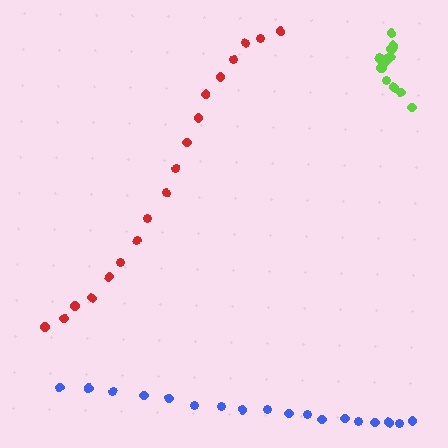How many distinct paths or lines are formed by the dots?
There are 3 distinct paths.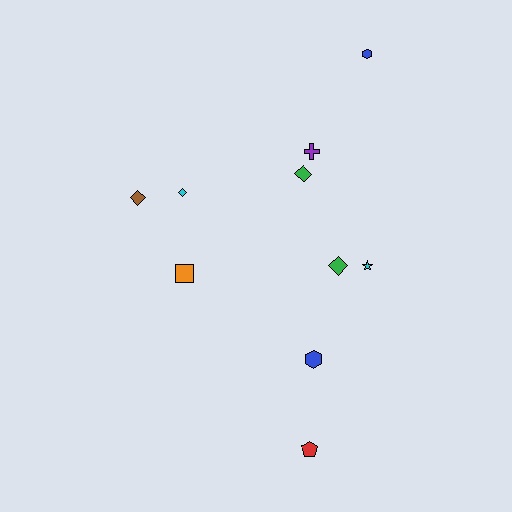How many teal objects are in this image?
There are no teal objects.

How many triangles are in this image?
There are no triangles.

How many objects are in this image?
There are 10 objects.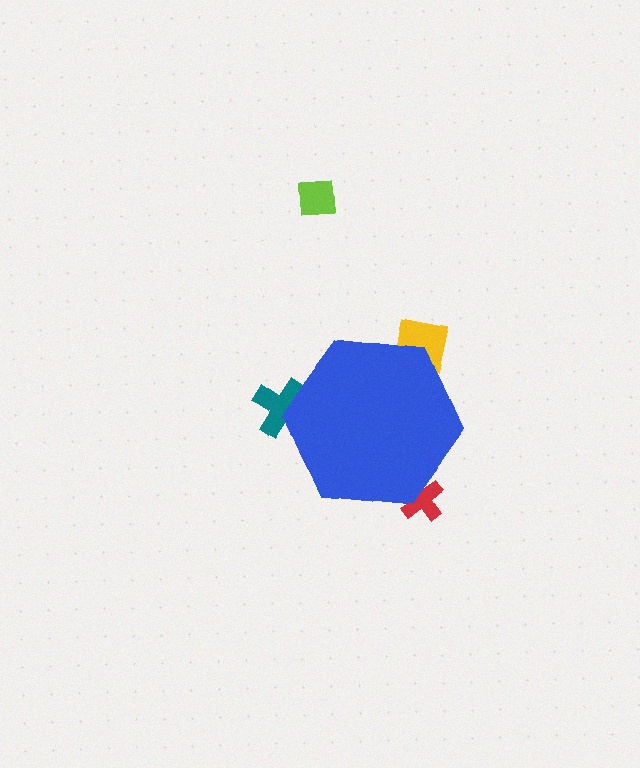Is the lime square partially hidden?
No, the lime square is fully visible.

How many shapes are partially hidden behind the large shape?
3 shapes are partially hidden.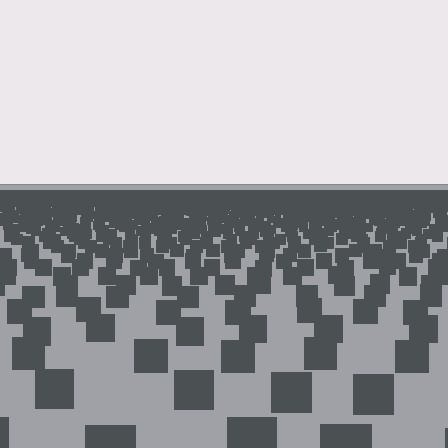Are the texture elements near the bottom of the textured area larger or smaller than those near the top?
Larger. Near the bottom, elements are closer to the viewer and appear at a bigger on-screen size.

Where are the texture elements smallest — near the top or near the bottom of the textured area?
Near the top.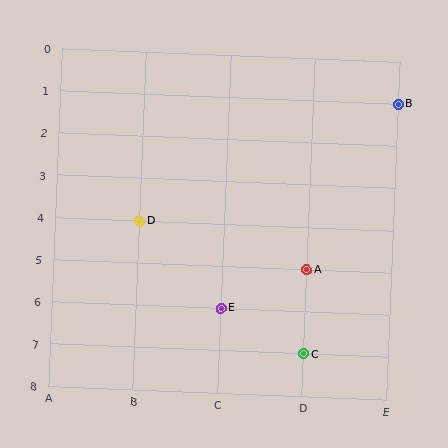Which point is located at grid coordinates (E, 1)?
Point B is at (E, 1).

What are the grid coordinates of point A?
Point A is at grid coordinates (D, 5).